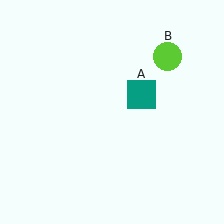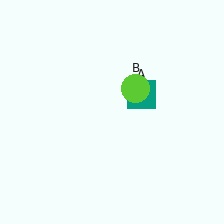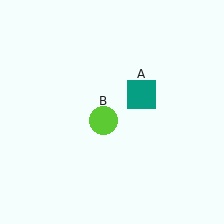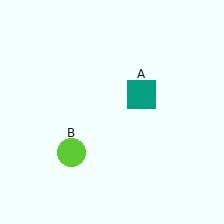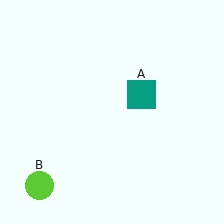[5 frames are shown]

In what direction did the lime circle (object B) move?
The lime circle (object B) moved down and to the left.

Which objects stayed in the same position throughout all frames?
Teal square (object A) remained stationary.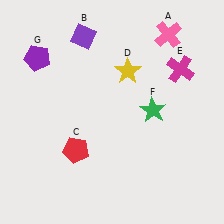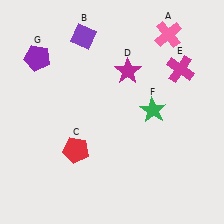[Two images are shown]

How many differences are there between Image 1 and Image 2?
There is 1 difference between the two images.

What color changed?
The star (D) changed from yellow in Image 1 to magenta in Image 2.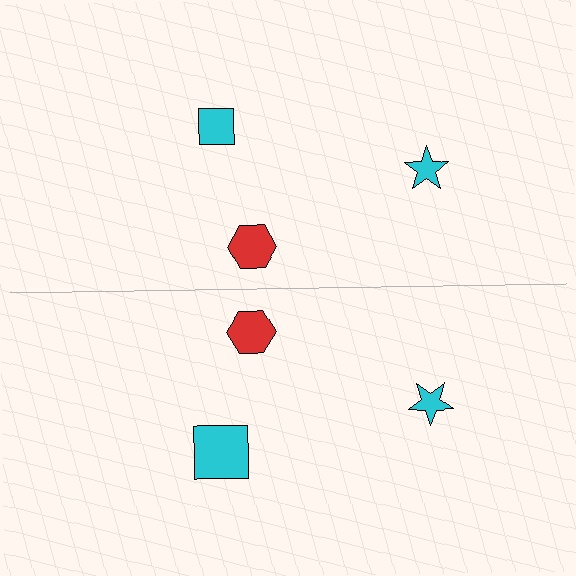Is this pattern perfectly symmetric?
No, the pattern is not perfectly symmetric. The cyan square on the bottom side has a different size than its mirror counterpart.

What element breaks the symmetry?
The cyan square on the bottom side has a different size than its mirror counterpart.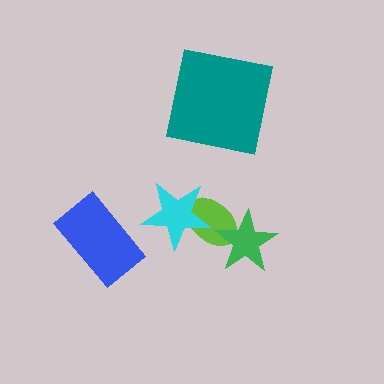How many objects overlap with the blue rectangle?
0 objects overlap with the blue rectangle.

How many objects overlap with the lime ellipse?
2 objects overlap with the lime ellipse.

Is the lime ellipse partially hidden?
Yes, it is partially covered by another shape.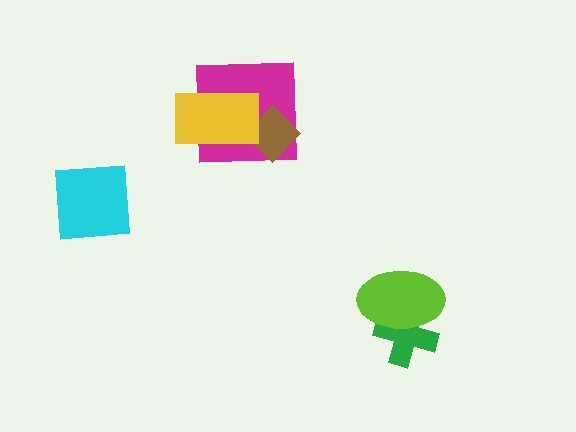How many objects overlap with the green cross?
1 object overlaps with the green cross.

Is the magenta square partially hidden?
Yes, it is partially covered by another shape.